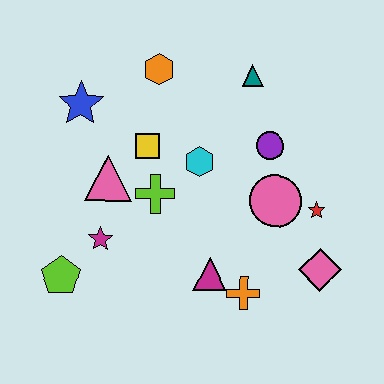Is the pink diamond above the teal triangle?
No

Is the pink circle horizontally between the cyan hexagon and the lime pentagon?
No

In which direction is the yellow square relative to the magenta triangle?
The yellow square is above the magenta triangle.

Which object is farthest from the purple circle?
The lime pentagon is farthest from the purple circle.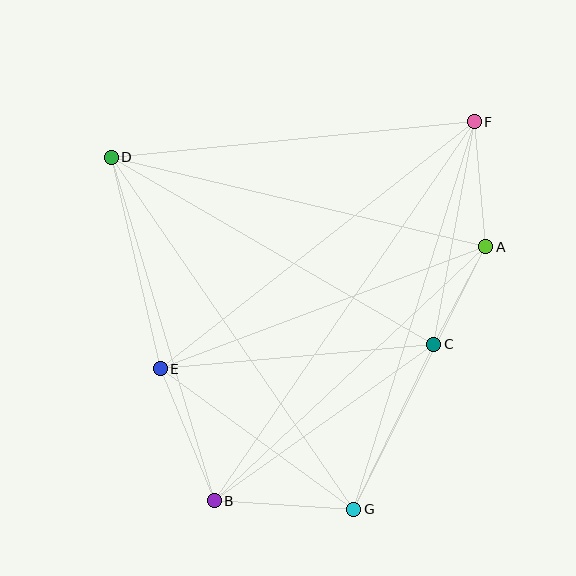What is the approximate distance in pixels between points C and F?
The distance between C and F is approximately 226 pixels.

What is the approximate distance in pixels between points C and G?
The distance between C and G is approximately 184 pixels.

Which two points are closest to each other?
Points A and C are closest to each other.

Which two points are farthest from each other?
Points B and F are farthest from each other.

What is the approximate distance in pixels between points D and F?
The distance between D and F is approximately 365 pixels.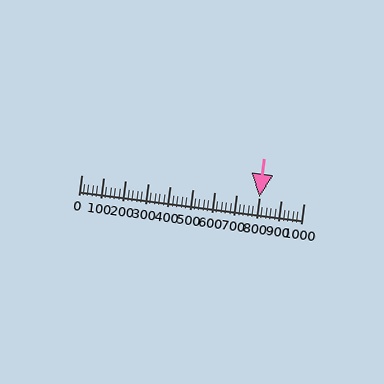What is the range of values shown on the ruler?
The ruler shows values from 0 to 1000.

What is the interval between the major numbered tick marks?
The major tick marks are spaced 100 units apart.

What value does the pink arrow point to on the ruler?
The pink arrow points to approximately 800.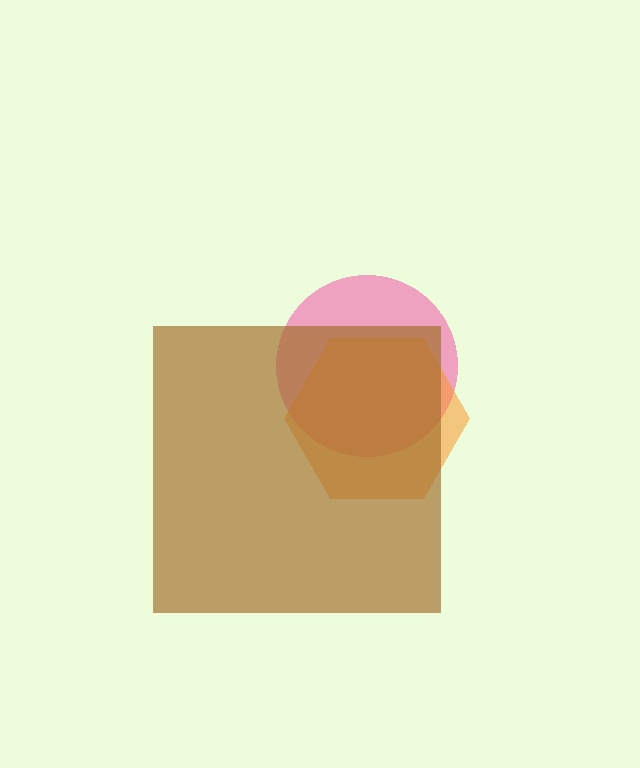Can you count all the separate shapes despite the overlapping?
Yes, there are 3 separate shapes.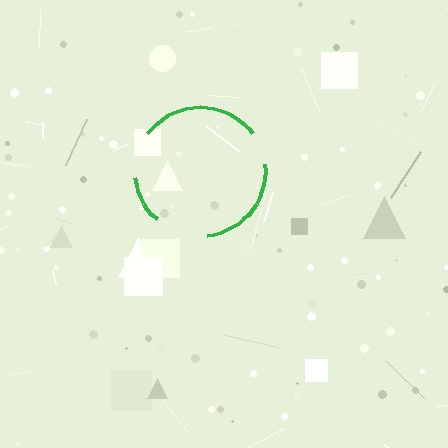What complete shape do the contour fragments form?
The contour fragments form a circle.